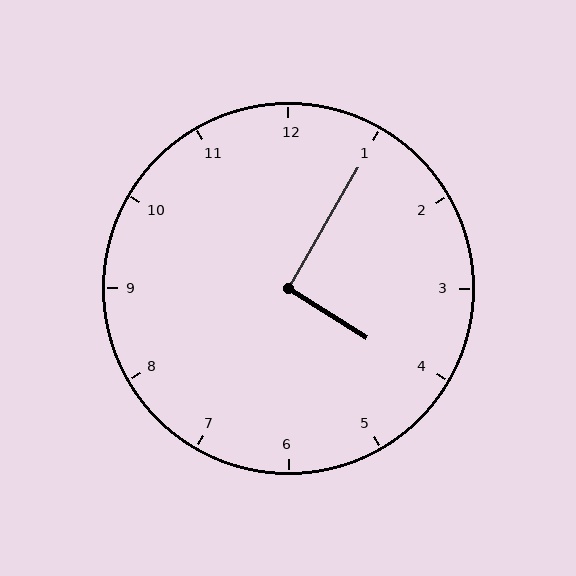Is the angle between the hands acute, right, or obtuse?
It is right.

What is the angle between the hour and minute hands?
Approximately 92 degrees.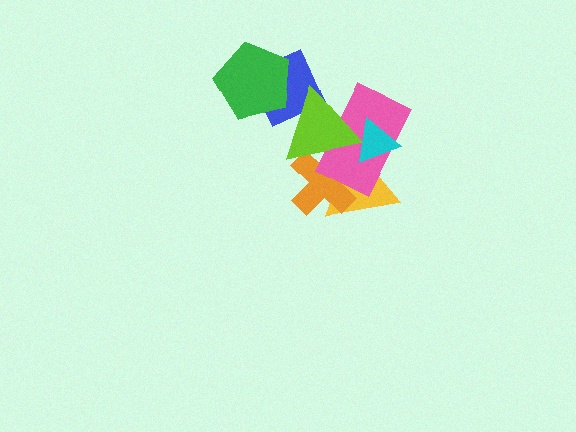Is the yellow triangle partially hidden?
Yes, it is partially covered by another shape.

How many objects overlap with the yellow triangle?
4 objects overlap with the yellow triangle.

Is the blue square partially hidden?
Yes, it is partially covered by another shape.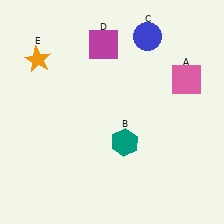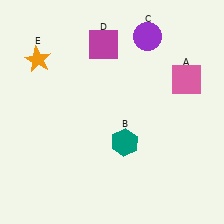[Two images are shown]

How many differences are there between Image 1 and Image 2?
There is 1 difference between the two images.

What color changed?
The circle (C) changed from blue in Image 1 to purple in Image 2.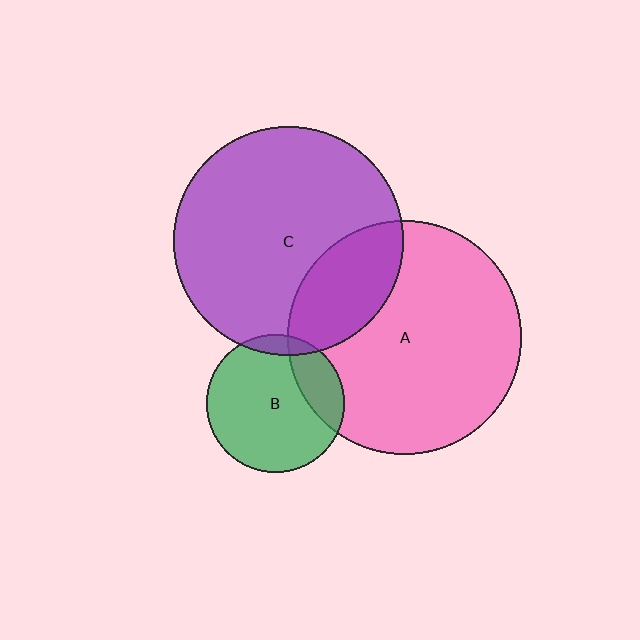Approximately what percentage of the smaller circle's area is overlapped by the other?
Approximately 25%.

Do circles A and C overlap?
Yes.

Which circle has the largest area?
Circle A (pink).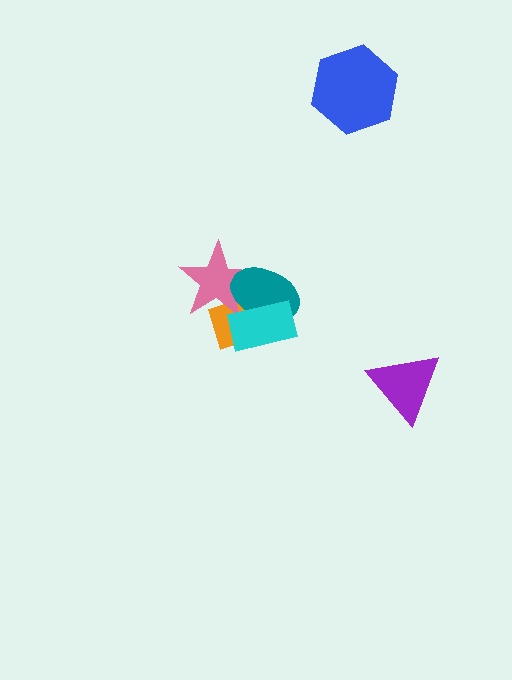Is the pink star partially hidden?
Yes, it is partially covered by another shape.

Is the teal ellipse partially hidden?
Yes, it is partially covered by another shape.